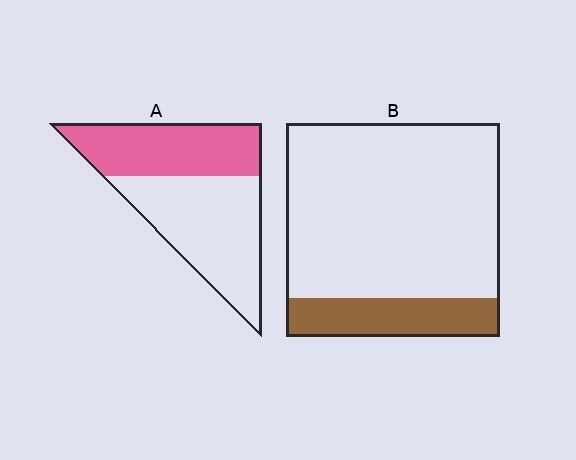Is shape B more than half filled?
No.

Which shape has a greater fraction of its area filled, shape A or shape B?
Shape A.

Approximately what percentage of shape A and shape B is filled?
A is approximately 45% and B is approximately 20%.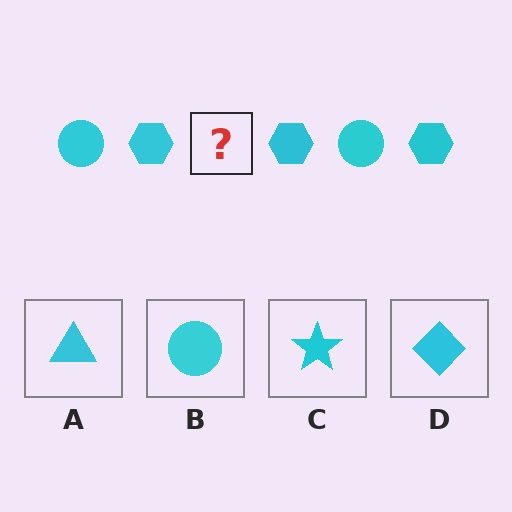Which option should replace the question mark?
Option B.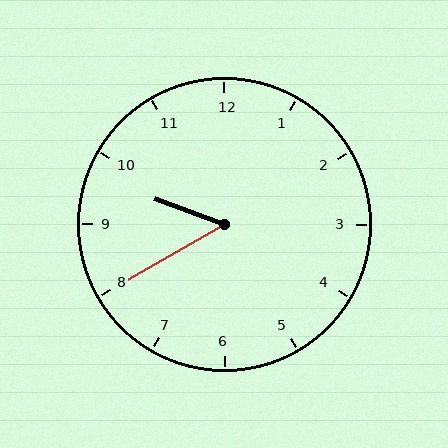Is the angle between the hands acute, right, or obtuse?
It is acute.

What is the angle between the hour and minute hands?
Approximately 50 degrees.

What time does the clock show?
9:40.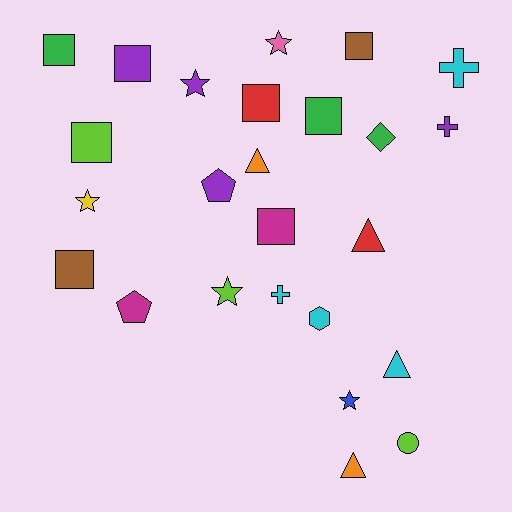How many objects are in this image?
There are 25 objects.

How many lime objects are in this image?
There are 3 lime objects.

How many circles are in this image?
There is 1 circle.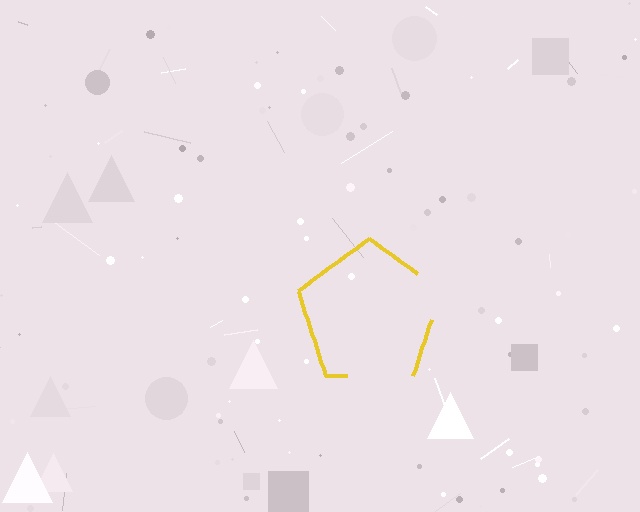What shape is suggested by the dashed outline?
The dashed outline suggests a pentagon.